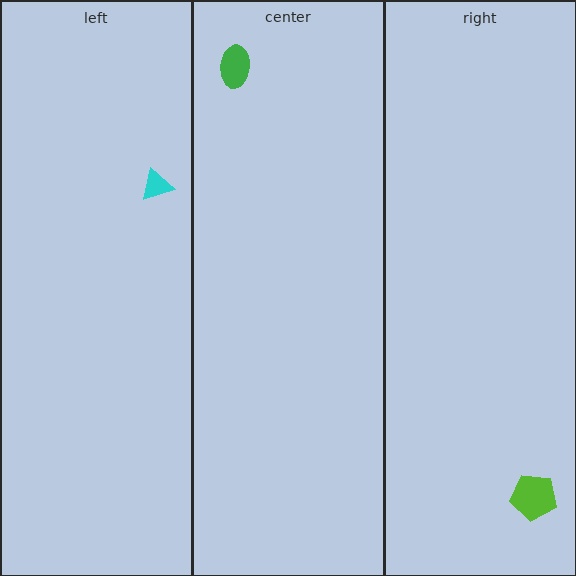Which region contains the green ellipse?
The center region.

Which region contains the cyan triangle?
The left region.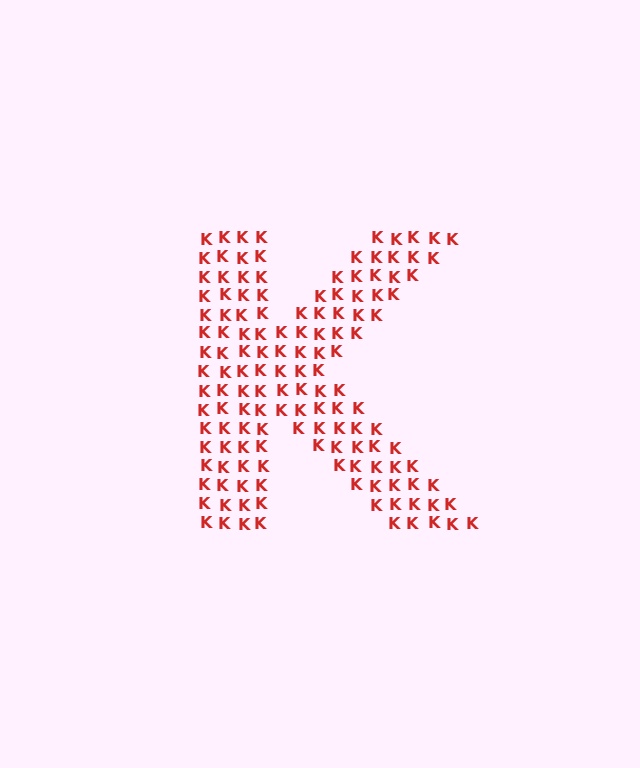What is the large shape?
The large shape is the letter K.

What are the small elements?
The small elements are letter K's.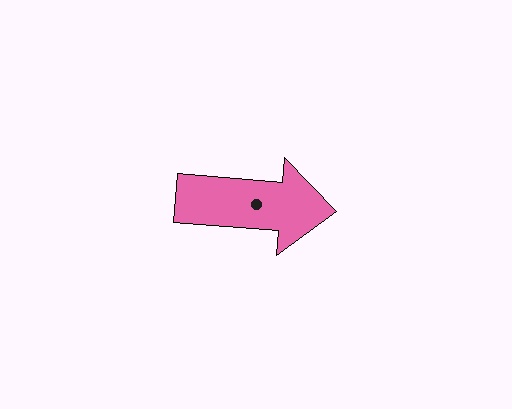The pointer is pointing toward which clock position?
Roughly 3 o'clock.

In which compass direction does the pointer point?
East.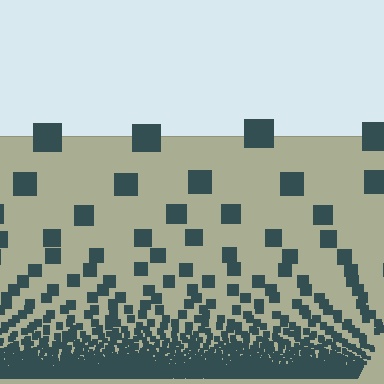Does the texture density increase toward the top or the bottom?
Density increases toward the bottom.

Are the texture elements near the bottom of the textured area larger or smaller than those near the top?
Smaller. The gradient is inverted — elements near the bottom are smaller and denser.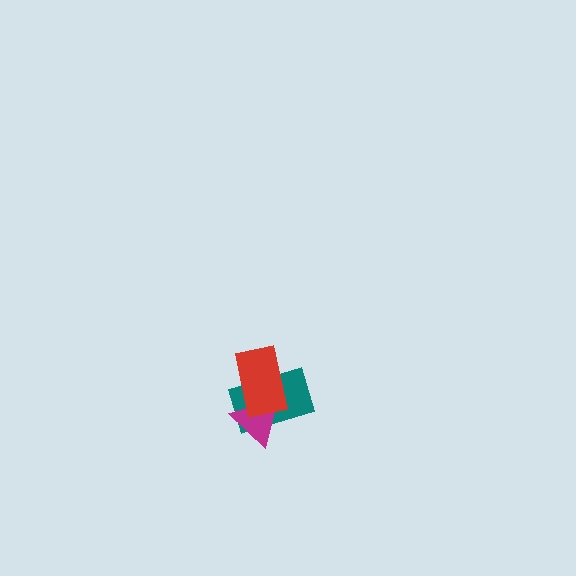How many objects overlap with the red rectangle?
2 objects overlap with the red rectangle.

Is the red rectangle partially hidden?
No, no other shape covers it.